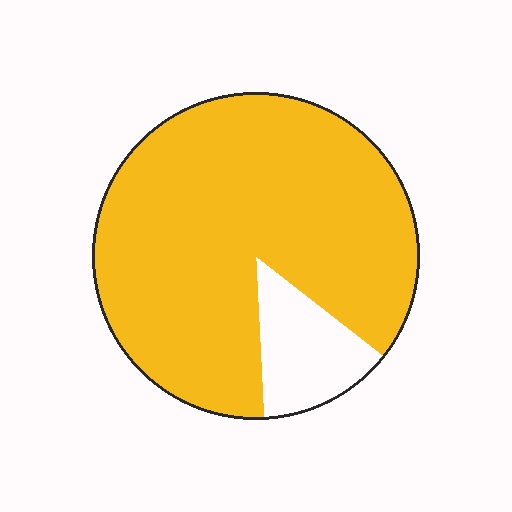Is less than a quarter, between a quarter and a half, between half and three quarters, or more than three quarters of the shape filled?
More than three quarters.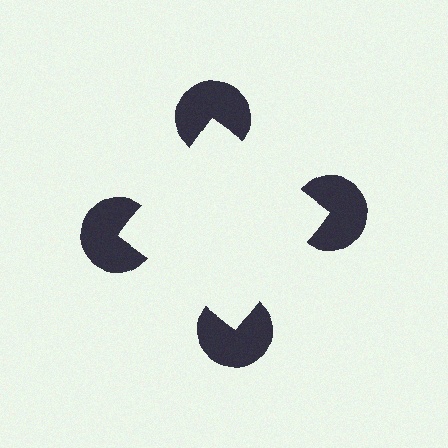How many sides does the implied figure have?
4 sides.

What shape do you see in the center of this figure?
An illusory square — its edges are inferred from the aligned wedge cuts in the pac-man discs, not physically drawn.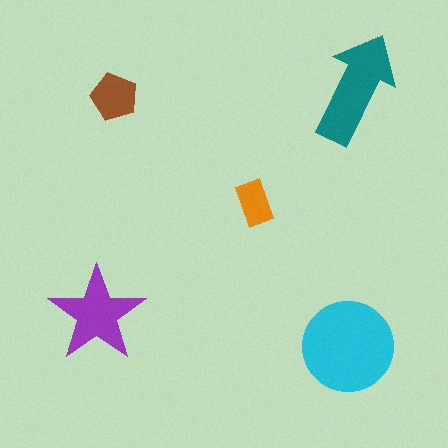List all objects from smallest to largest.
The orange rectangle, the brown pentagon, the purple star, the teal arrow, the cyan circle.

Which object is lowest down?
The cyan circle is bottommost.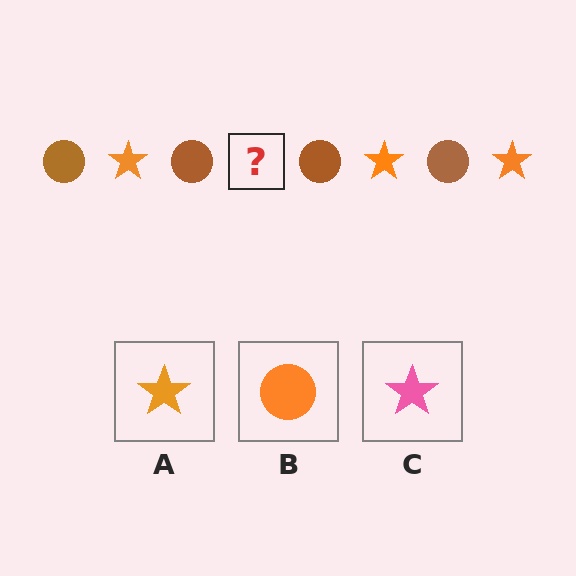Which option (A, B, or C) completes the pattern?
A.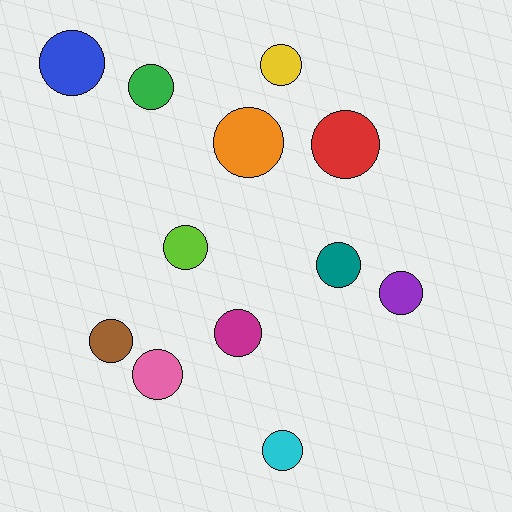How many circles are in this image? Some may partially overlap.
There are 12 circles.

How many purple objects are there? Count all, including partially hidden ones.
There is 1 purple object.